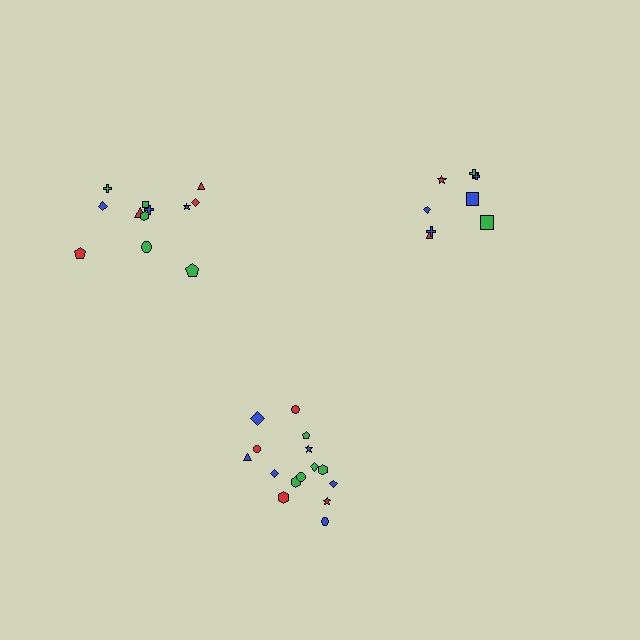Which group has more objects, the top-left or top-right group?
The top-left group.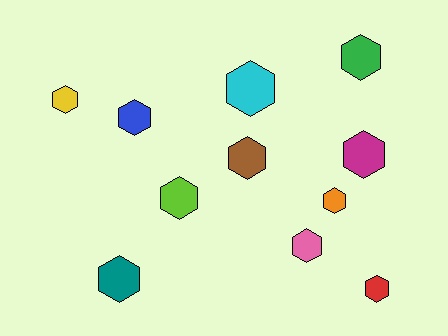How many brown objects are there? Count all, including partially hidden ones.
There is 1 brown object.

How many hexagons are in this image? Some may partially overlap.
There are 11 hexagons.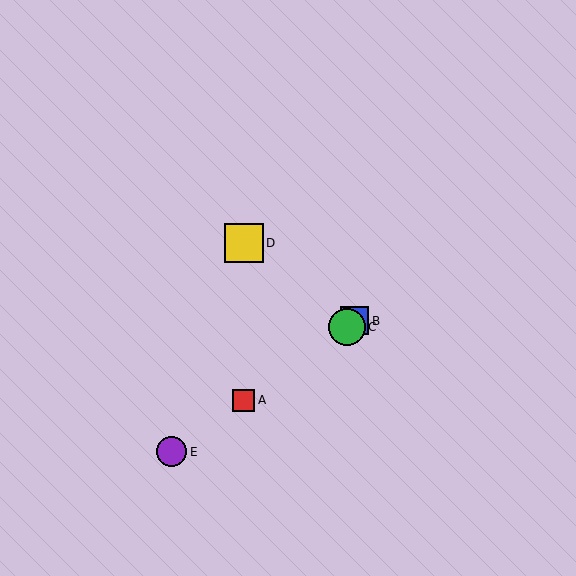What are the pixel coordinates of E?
Object E is at (171, 452).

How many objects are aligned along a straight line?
4 objects (A, B, C, E) are aligned along a straight line.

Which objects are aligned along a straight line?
Objects A, B, C, E are aligned along a straight line.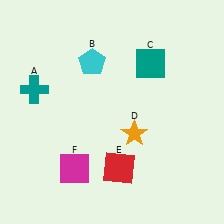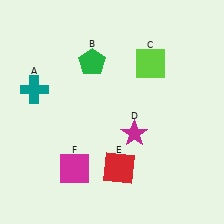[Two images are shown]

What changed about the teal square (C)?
In Image 1, C is teal. In Image 2, it changed to lime.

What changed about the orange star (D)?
In Image 1, D is orange. In Image 2, it changed to magenta.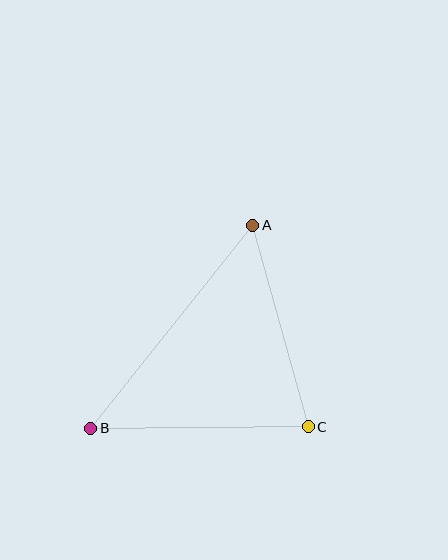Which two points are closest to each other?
Points A and C are closest to each other.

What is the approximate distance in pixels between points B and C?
The distance between B and C is approximately 218 pixels.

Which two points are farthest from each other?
Points A and B are farthest from each other.